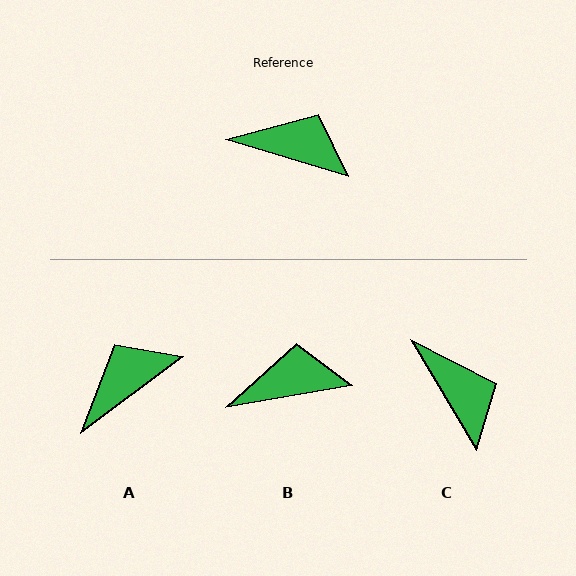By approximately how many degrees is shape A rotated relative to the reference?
Approximately 54 degrees counter-clockwise.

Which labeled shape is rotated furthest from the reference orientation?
A, about 54 degrees away.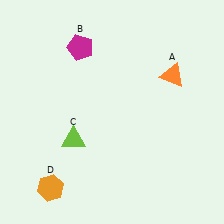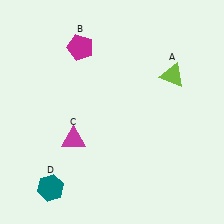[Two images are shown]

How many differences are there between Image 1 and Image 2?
There are 3 differences between the two images.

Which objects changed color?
A changed from orange to lime. C changed from lime to magenta. D changed from orange to teal.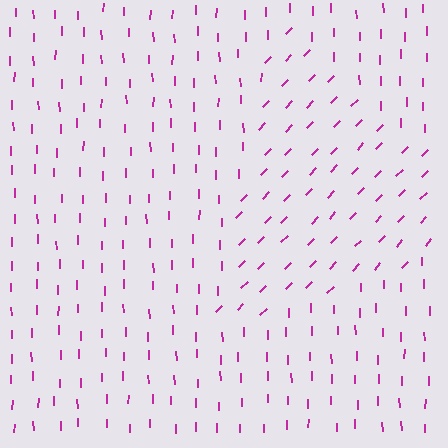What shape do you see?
I see a triangle.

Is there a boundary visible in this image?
Yes, there is a texture boundary formed by a change in line orientation.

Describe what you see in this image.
The image is filled with small magenta line segments. A triangle region in the image has lines oriented differently from the surrounding lines, creating a visible texture boundary.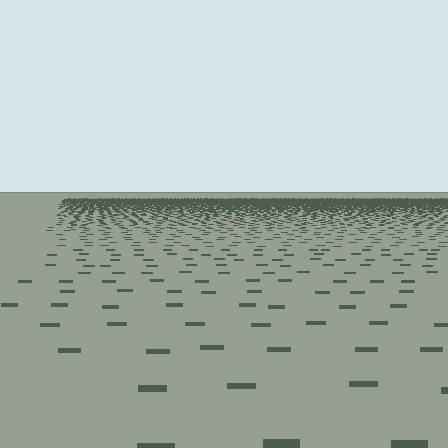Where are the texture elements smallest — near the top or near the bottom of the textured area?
Near the top.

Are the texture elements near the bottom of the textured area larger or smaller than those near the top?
Larger. Near the bottom, elements are closer to the viewer and appear at a bigger on-screen size.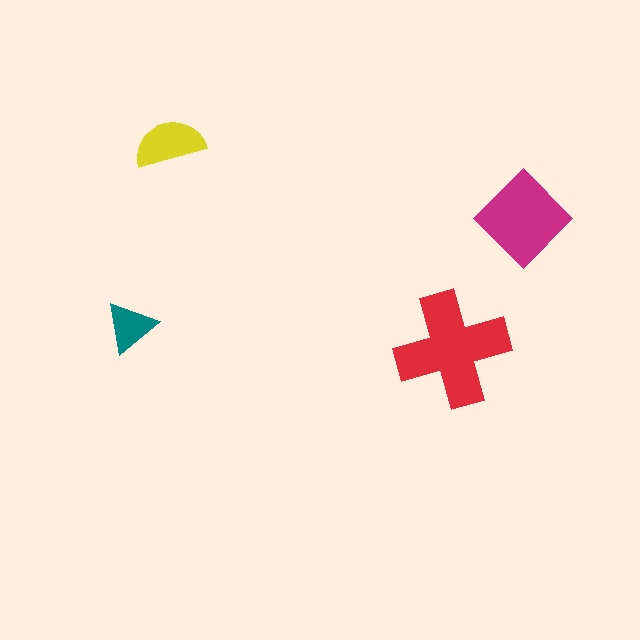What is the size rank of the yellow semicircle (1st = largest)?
3rd.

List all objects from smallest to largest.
The teal triangle, the yellow semicircle, the magenta diamond, the red cross.